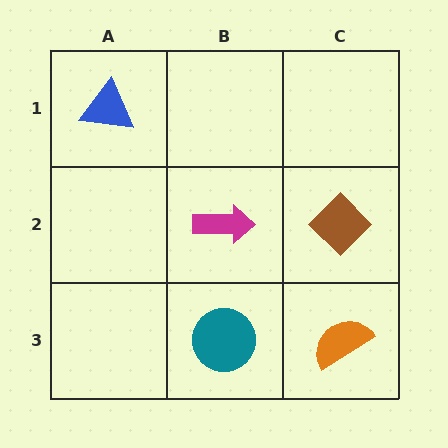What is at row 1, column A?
A blue triangle.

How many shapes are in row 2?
2 shapes.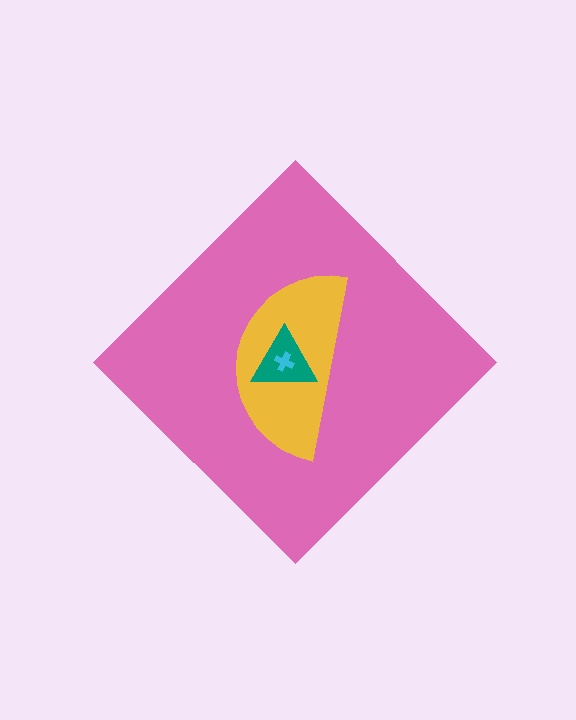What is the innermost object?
The cyan cross.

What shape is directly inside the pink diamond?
The yellow semicircle.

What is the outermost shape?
The pink diamond.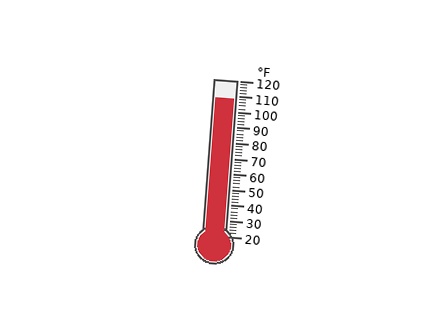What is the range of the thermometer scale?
The thermometer scale ranges from 20°F to 120°F.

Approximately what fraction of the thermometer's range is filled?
The thermometer is filled to approximately 90% of its range.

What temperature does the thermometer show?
The thermometer shows approximately 108°F.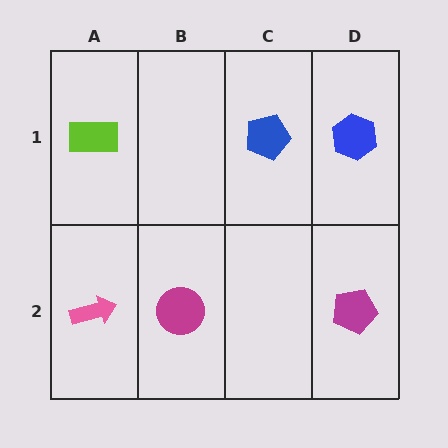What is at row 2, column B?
A magenta circle.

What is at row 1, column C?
A blue pentagon.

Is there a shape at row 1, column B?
No, that cell is empty.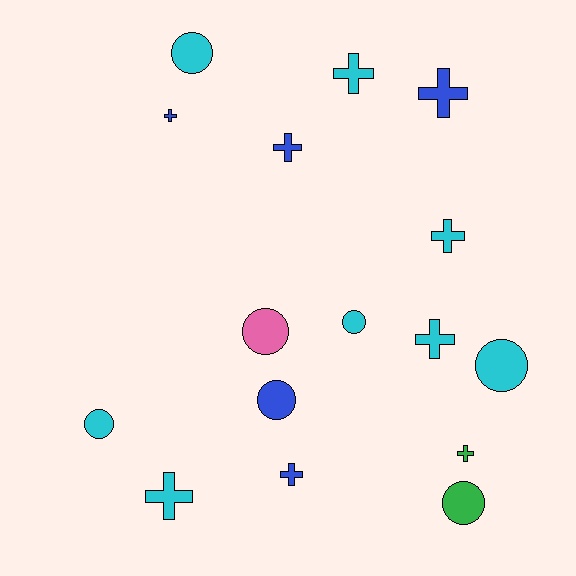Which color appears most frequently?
Cyan, with 8 objects.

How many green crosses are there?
There is 1 green cross.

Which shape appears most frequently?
Cross, with 9 objects.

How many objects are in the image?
There are 16 objects.